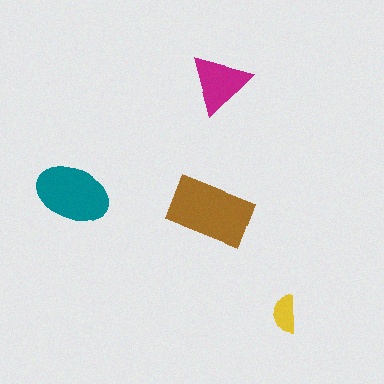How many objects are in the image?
There are 4 objects in the image.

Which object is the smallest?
The yellow semicircle.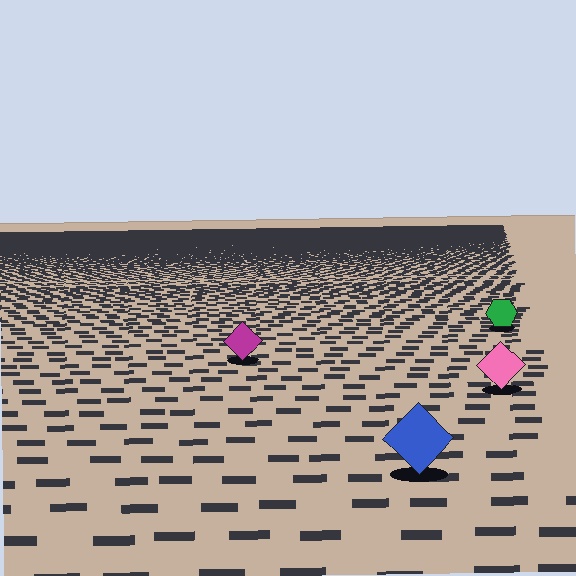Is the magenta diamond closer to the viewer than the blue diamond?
No. The blue diamond is closer — you can tell from the texture gradient: the ground texture is coarser near it.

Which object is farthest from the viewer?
The green hexagon is farthest from the viewer. It appears smaller and the ground texture around it is denser.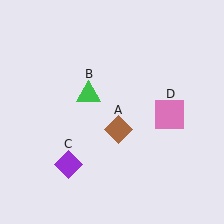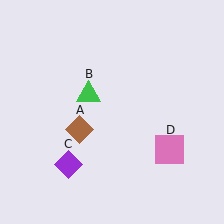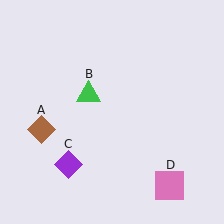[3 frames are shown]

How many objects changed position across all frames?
2 objects changed position: brown diamond (object A), pink square (object D).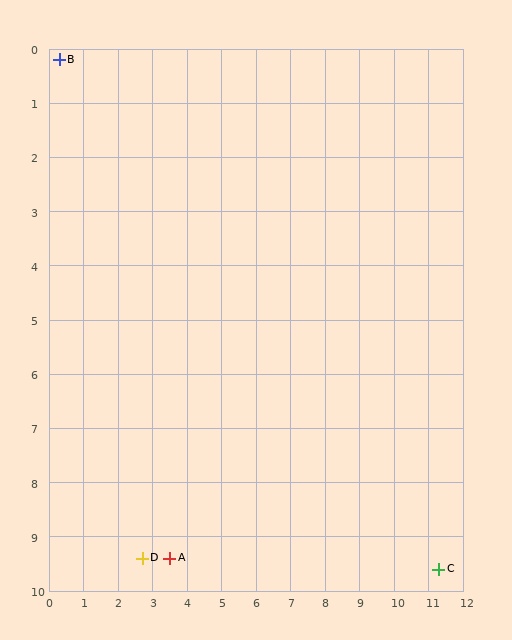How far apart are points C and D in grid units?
Points C and D are about 8.6 grid units apart.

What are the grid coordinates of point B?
Point B is at approximately (0.3, 0.2).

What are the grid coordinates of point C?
Point C is at approximately (11.3, 9.6).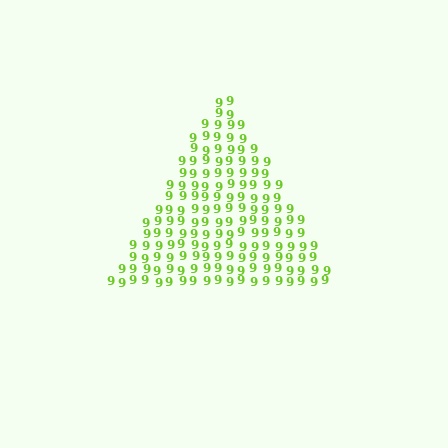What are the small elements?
The small elements are digit 9's.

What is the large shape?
The large shape is a triangle.